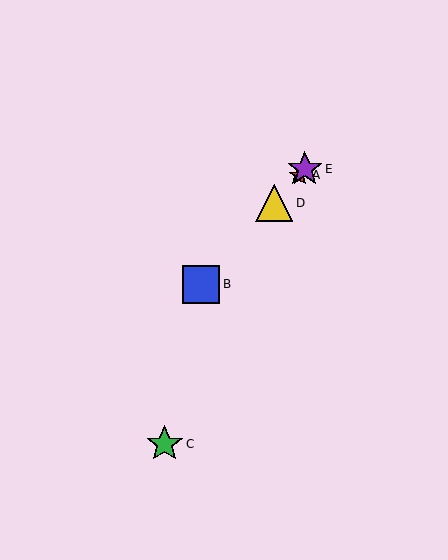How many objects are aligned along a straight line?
4 objects (A, B, D, E) are aligned along a straight line.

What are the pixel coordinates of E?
Object E is at (305, 169).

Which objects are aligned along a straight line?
Objects A, B, D, E are aligned along a straight line.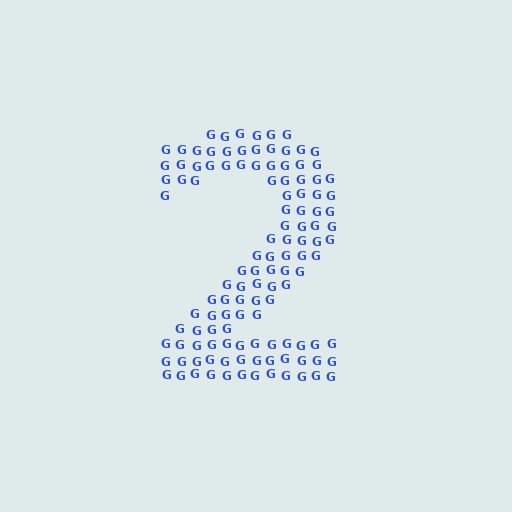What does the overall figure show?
The overall figure shows the digit 2.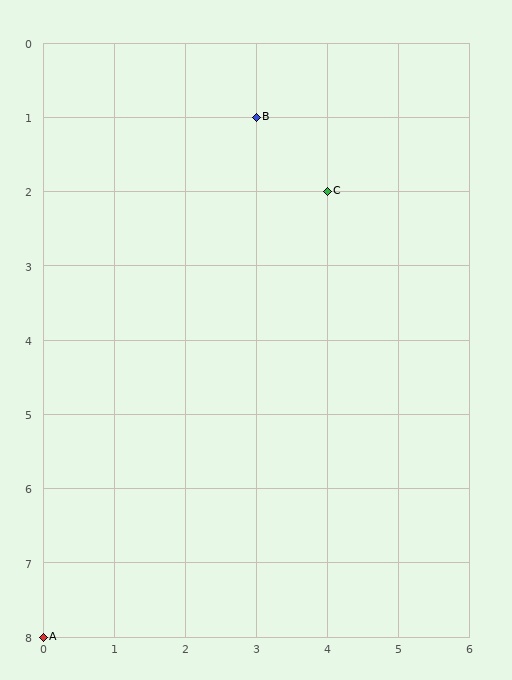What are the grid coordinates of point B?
Point B is at grid coordinates (3, 1).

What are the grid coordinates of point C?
Point C is at grid coordinates (4, 2).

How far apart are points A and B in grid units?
Points A and B are 3 columns and 7 rows apart (about 7.6 grid units diagonally).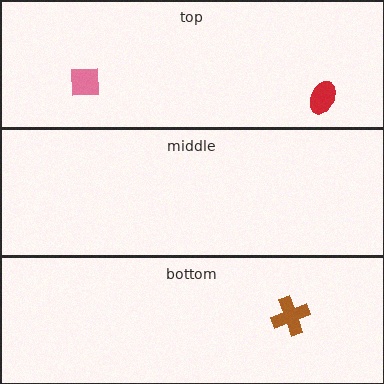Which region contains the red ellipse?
The top region.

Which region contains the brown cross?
The bottom region.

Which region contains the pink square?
The top region.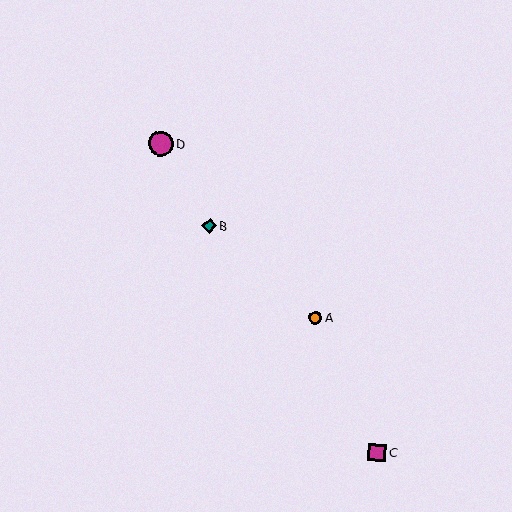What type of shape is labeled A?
Shape A is an orange circle.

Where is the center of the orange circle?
The center of the orange circle is at (316, 318).